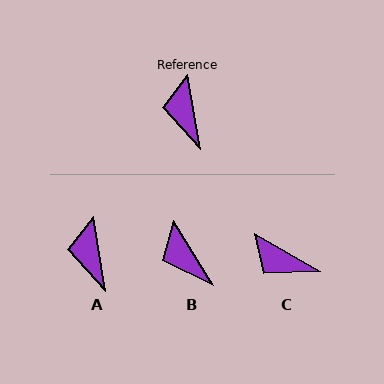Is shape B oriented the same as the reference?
No, it is off by about 22 degrees.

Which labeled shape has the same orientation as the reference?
A.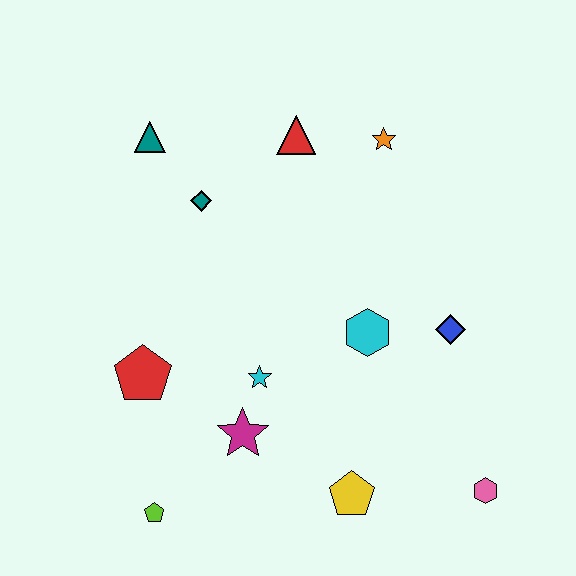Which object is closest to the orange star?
The red triangle is closest to the orange star.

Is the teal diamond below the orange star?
Yes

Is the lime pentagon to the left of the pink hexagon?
Yes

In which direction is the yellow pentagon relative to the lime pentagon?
The yellow pentagon is to the right of the lime pentagon.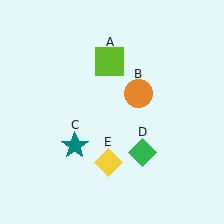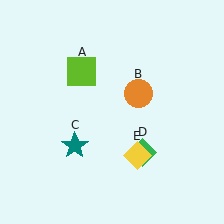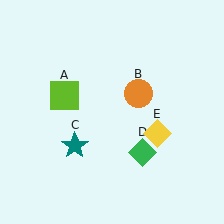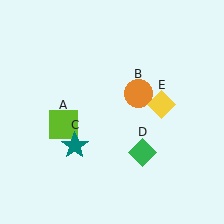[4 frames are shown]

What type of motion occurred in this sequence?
The lime square (object A), yellow diamond (object E) rotated counterclockwise around the center of the scene.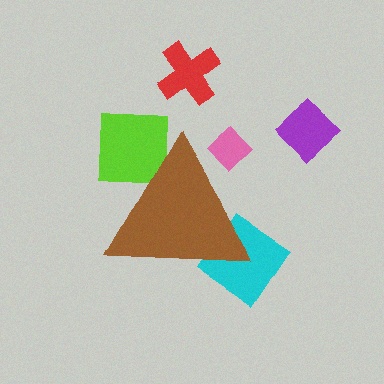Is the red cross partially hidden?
No, the red cross is fully visible.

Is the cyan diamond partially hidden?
Yes, the cyan diamond is partially hidden behind the brown triangle.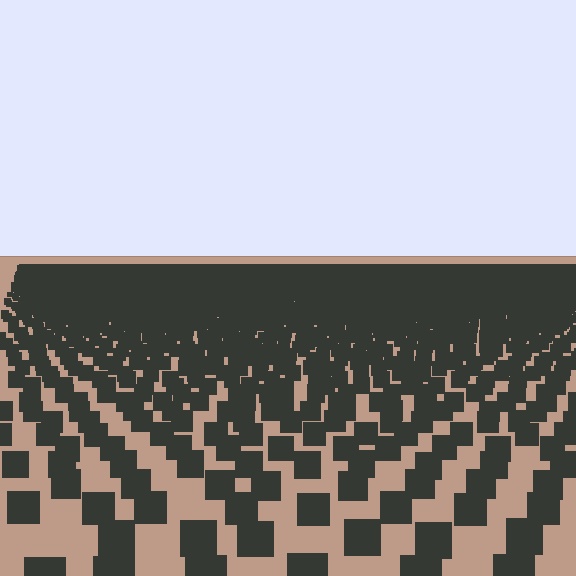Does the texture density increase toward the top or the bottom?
Density increases toward the top.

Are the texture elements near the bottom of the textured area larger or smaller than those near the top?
Larger. Near the bottom, elements are closer to the viewer and appear at a bigger on-screen size.